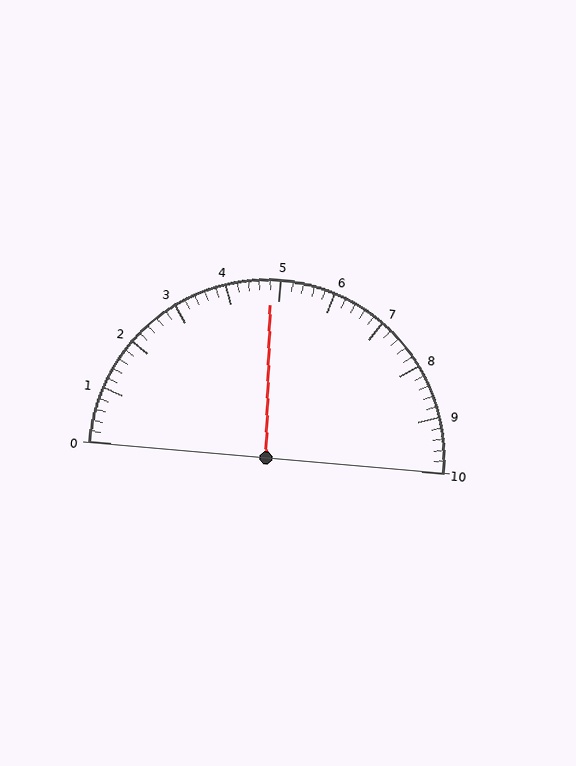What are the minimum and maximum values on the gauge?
The gauge ranges from 0 to 10.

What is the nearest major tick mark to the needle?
The nearest major tick mark is 5.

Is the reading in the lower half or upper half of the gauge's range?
The reading is in the lower half of the range (0 to 10).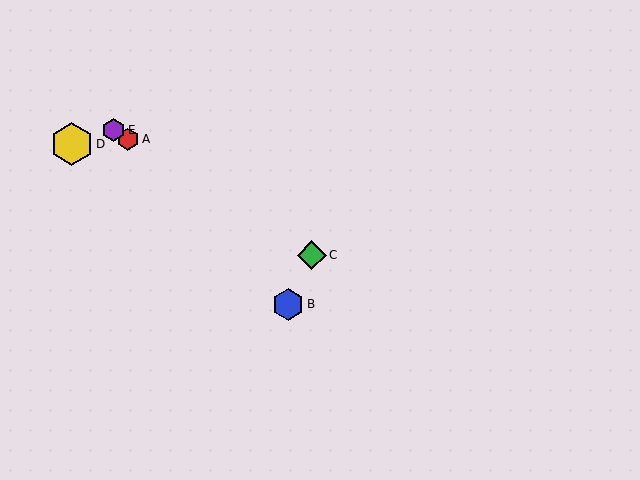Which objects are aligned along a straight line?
Objects A, C, E are aligned along a straight line.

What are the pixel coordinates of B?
Object B is at (288, 304).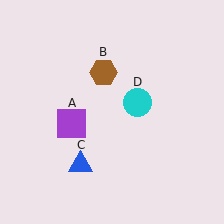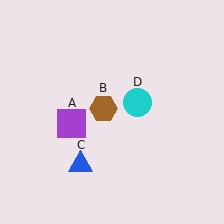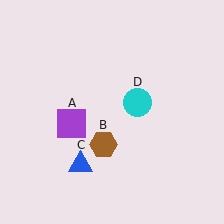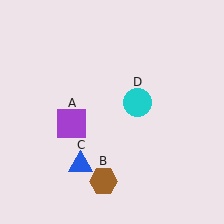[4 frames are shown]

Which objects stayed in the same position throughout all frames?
Purple square (object A) and blue triangle (object C) and cyan circle (object D) remained stationary.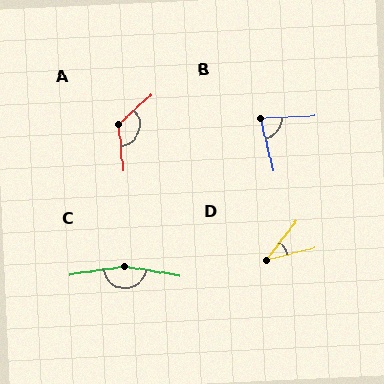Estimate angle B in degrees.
Approximately 79 degrees.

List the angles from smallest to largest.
D (37°), B (79°), A (127°), C (162°).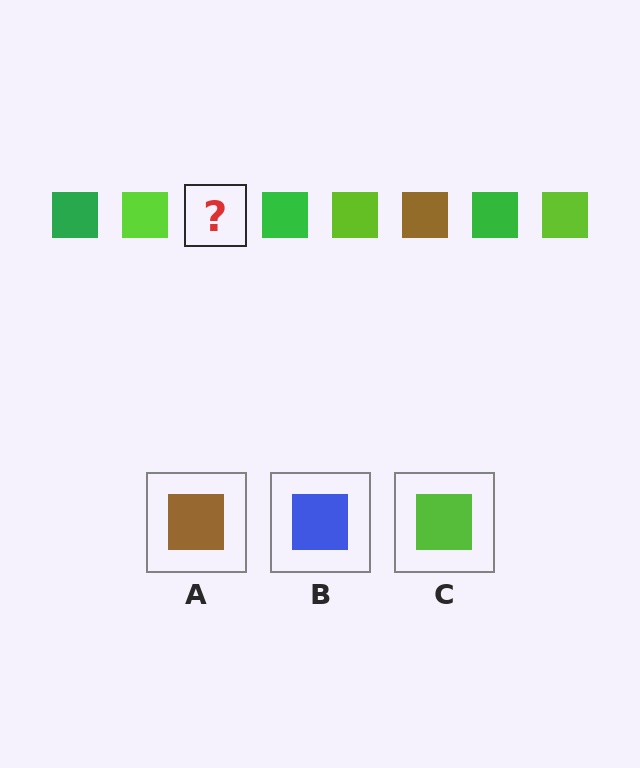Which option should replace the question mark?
Option A.